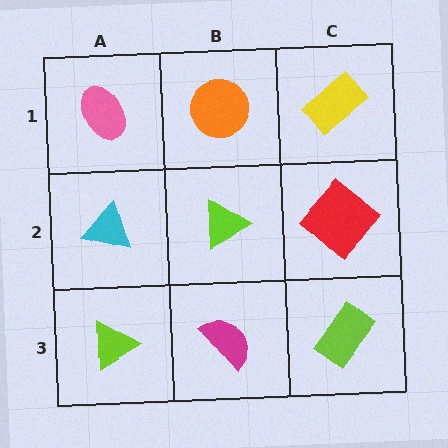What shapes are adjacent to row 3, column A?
A cyan triangle (row 2, column A), a magenta semicircle (row 3, column B).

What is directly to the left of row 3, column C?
A magenta semicircle.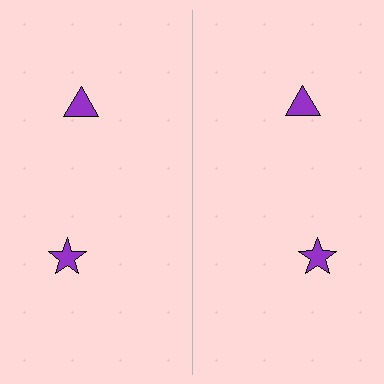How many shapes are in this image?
There are 4 shapes in this image.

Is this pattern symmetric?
Yes, this pattern has bilateral (reflection) symmetry.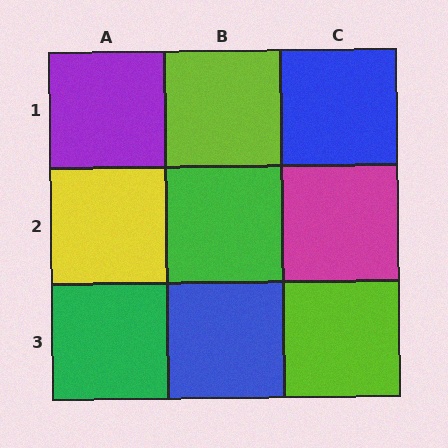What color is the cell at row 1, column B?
Lime.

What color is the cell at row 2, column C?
Magenta.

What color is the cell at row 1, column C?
Blue.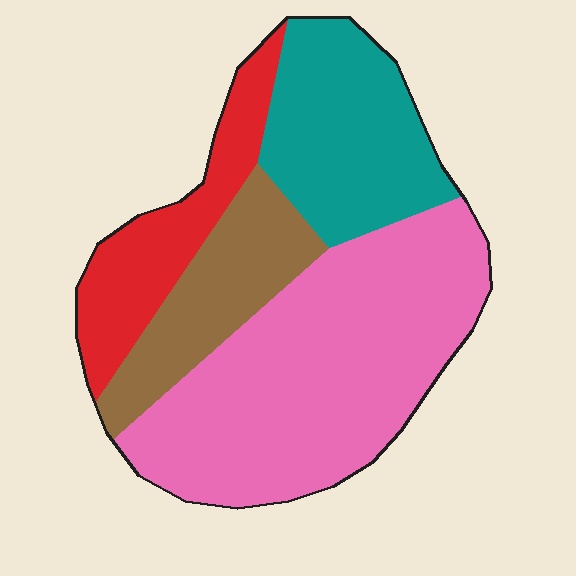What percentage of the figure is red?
Red takes up about one sixth (1/6) of the figure.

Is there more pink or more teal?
Pink.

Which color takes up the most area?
Pink, at roughly 45%.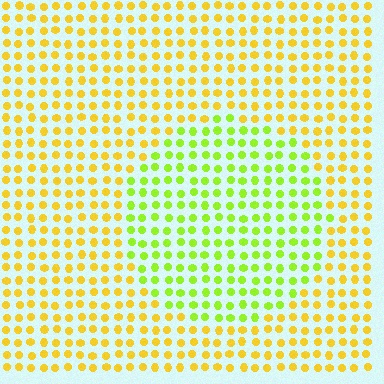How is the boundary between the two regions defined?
The boundary is defined purely by a slight shift in hue (about 40 degrees). Spacing, size, and orientation are identical on both sides.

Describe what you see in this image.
The image is filled with small yellow elements in a uniform arrangement. A circle-shaped region is visible where the elements are tinted to a slightly different hue, forming a subtle color boundary.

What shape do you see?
I see a circle.